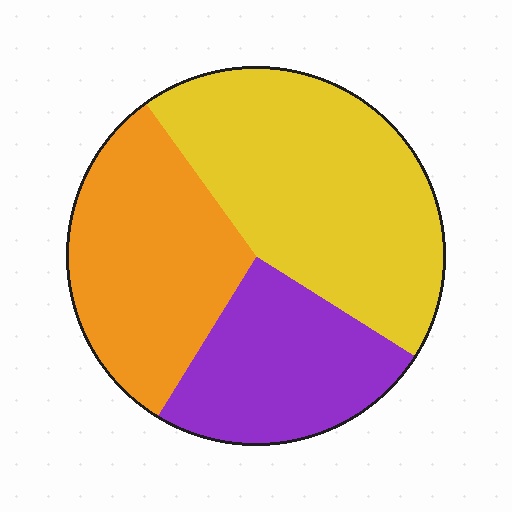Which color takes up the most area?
Yellow, at roughly 45%.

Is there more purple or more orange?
Orange.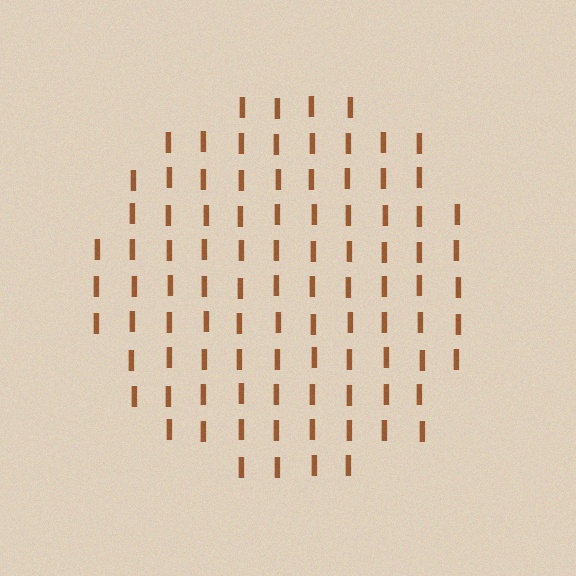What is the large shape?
The large shape is a circle.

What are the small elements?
The small elements are letter I's.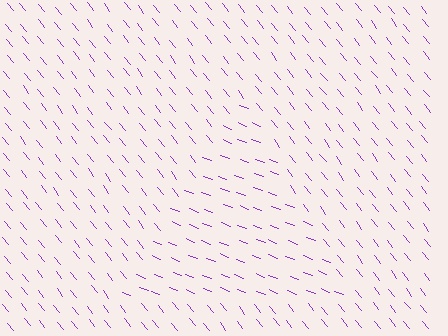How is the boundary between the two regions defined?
The boundary is defined purely by a change in line orientation (approximately 30 degrees difference). All lines are the same color and thickness.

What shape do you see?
I see a triangle.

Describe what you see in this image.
The image is filled with small purple line segments. A triangle region in the image has lines oriented differently from the surrounding lines, creating a visible texture boundary.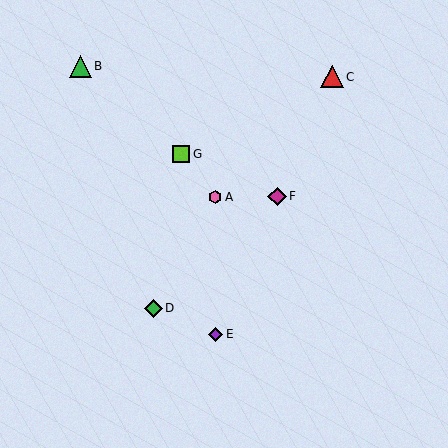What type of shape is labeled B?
Shape B is a green triangle.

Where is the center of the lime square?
The center of the lime square is at (181, 154).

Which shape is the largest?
The green triangle (labeled B) is the largest.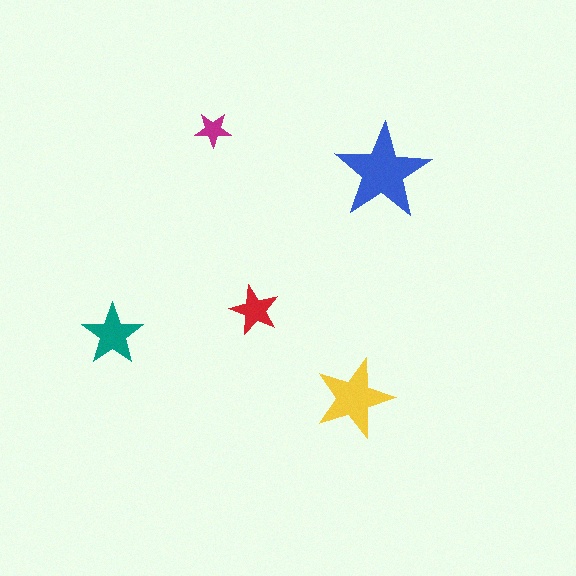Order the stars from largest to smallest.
the blue one, the yellow one, the teal one, the red one, the magenta one.